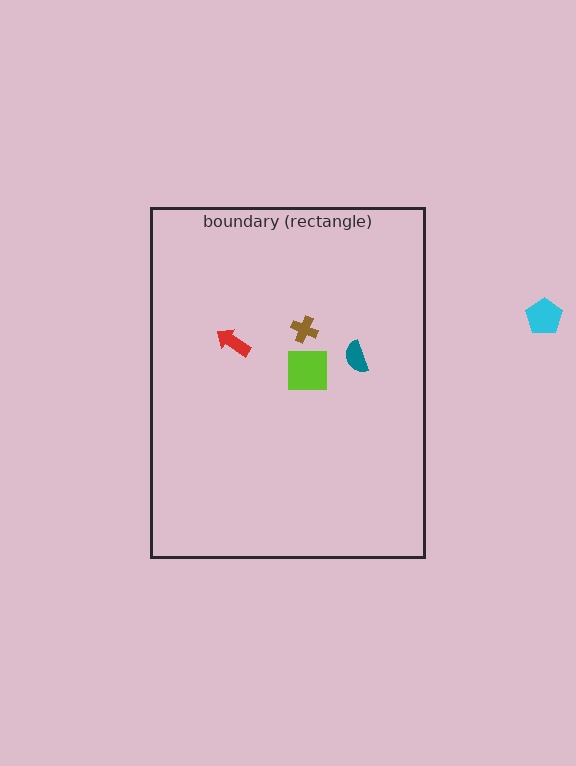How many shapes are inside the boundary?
4 inside, 1 outside.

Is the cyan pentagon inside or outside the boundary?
Outside.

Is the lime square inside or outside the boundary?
Inside.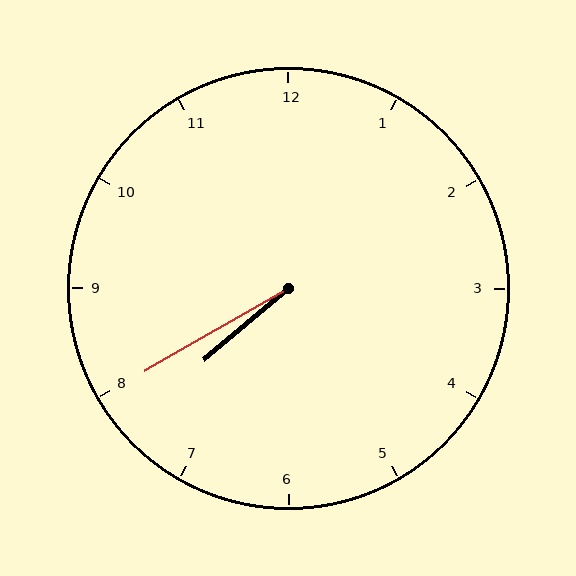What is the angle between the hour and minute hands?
Approximately 10 degrees.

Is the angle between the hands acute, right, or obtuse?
It is acute.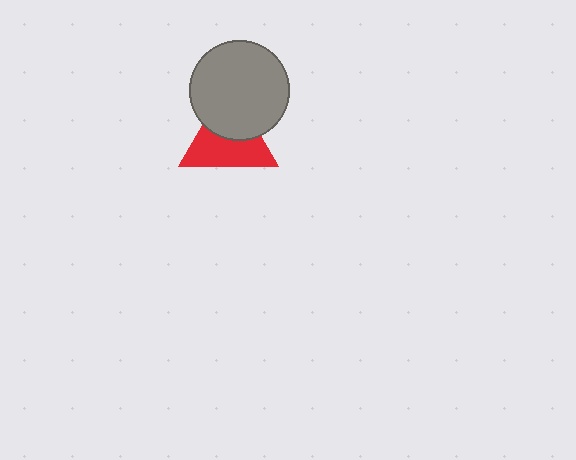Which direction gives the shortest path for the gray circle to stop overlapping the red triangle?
Moving up gives the shortest separation.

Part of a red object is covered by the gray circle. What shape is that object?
It is a triangle.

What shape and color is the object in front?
The object in front is a gray circle.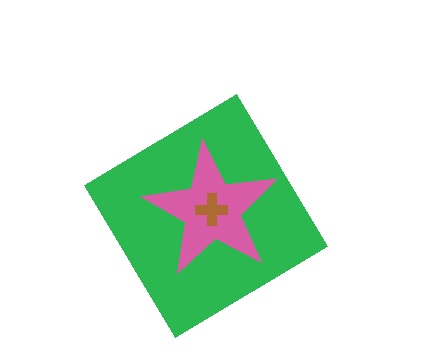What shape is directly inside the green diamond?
The pink star.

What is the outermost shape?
The green diamond.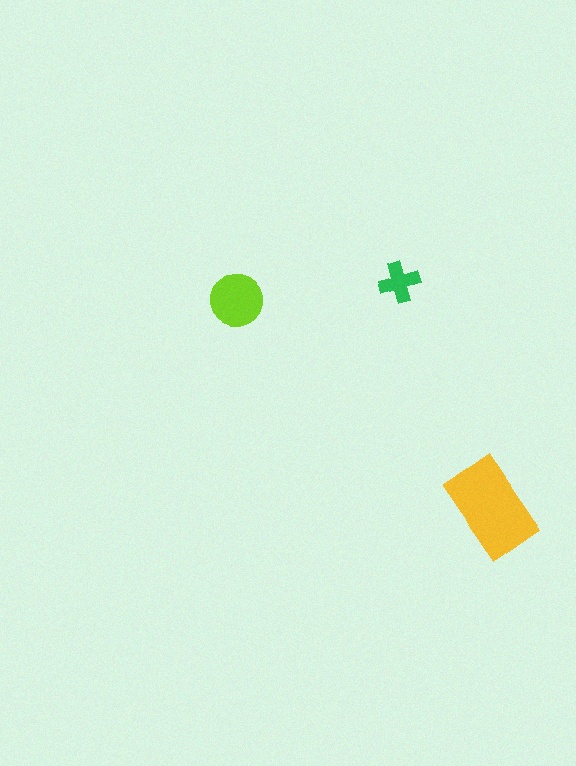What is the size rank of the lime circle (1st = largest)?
2nd.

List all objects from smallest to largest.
The green cross, the lime circle, the yellow rectangle.